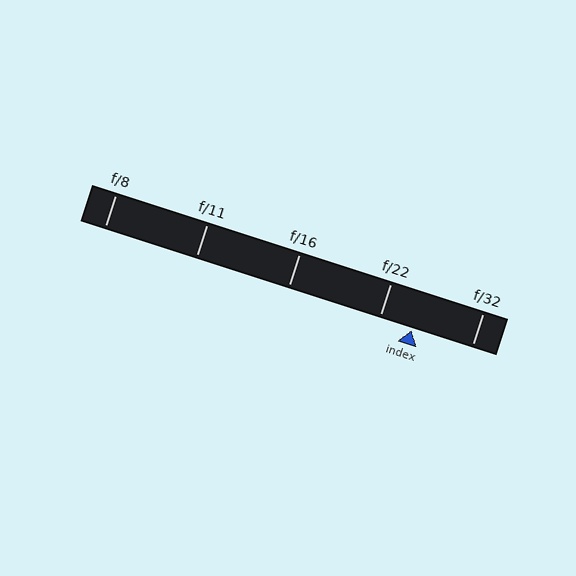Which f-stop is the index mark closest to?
The index mark is closest to f/22.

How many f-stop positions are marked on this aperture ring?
There are 5 f-stop positions marked.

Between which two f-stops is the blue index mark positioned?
The index mark is between f/22 and f/32.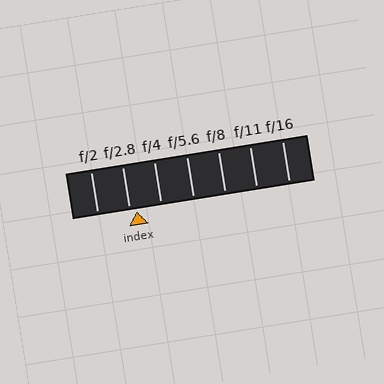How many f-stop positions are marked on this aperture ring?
There are 7 f-stop positions marked.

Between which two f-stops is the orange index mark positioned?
The index mark is between f/2.8 and f/4.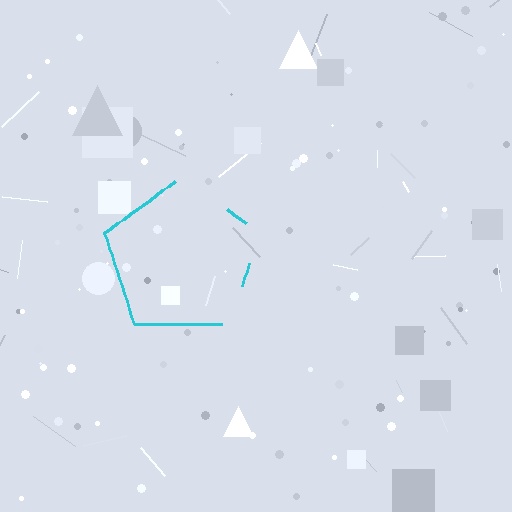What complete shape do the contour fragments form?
The contour fragments form a pentagon.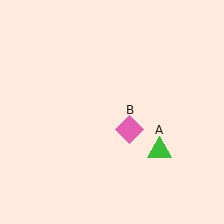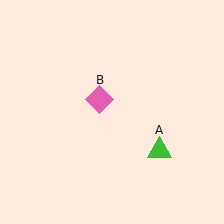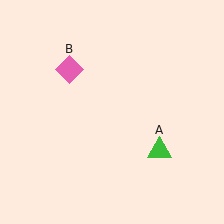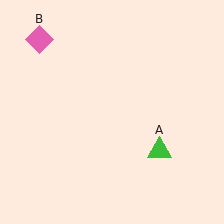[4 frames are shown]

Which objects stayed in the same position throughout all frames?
Green triangle (object A) remained stationary.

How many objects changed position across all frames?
1 object changed position: pink diamond (object B).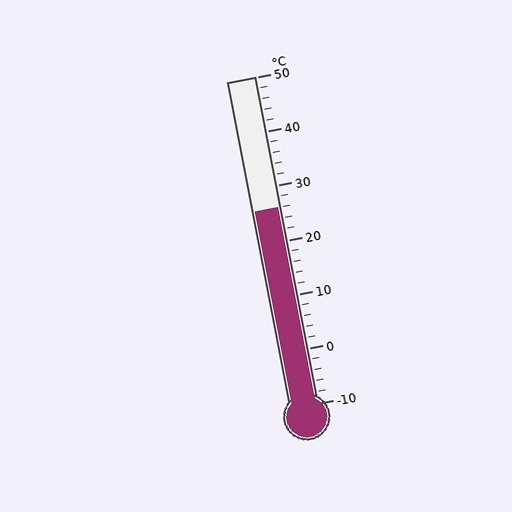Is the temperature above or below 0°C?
The temperature is above 0°C.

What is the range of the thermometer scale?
The thermometer scale ranges from -10°C to 50°C.